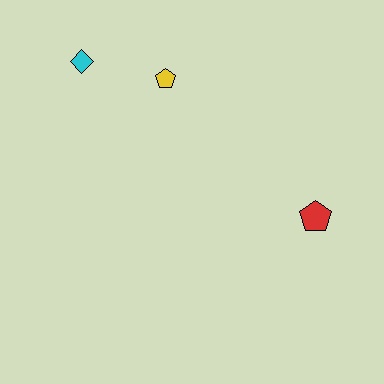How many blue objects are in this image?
There are no blue objects.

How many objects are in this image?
There are 3 objects.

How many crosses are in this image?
There are no crosses.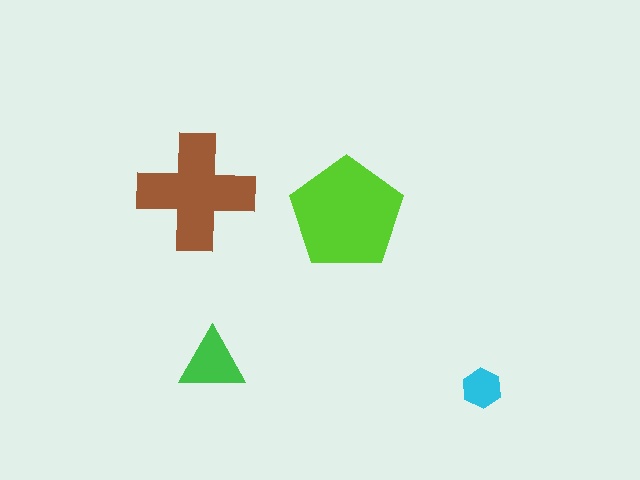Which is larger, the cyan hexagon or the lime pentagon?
The lime pentagon.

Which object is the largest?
The lime pentagon.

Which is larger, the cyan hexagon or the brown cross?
The brown cross.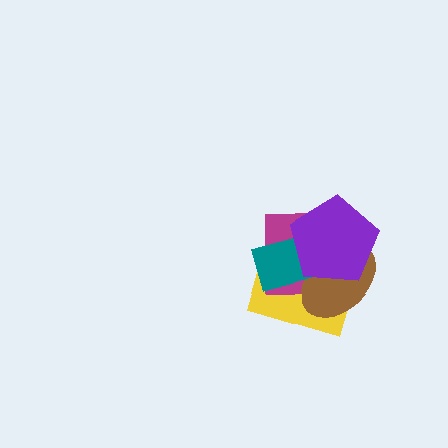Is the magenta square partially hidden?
Yes, it is partially covered by another shape.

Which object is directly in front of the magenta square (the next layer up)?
The brown ellipse is directly in front of the magenta square.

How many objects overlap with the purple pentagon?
4 objects overlap with the purple pentagon.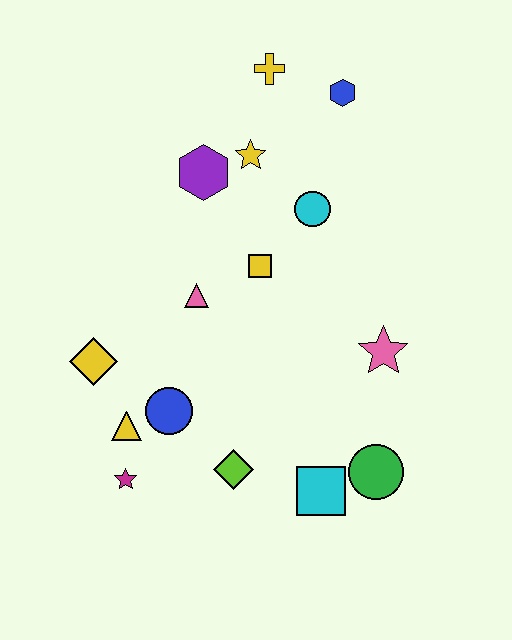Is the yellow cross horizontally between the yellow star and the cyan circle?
Yes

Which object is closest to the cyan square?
The green circle is closest to the cyan square.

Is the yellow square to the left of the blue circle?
No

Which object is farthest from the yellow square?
The magenta star is farthest from the yellow square.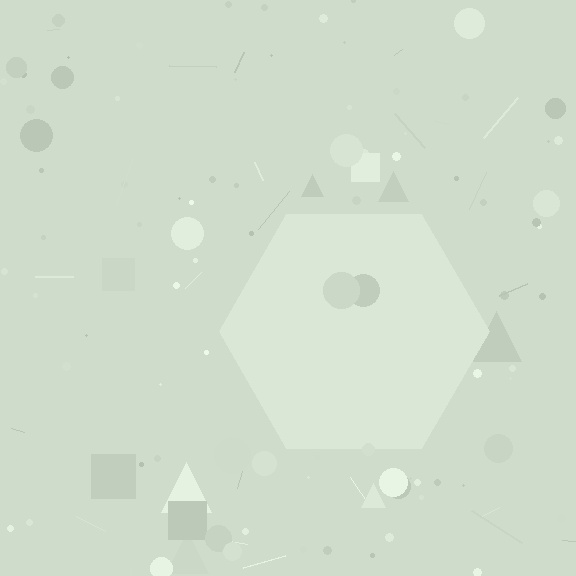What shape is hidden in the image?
A hexagon is hidden in the image.